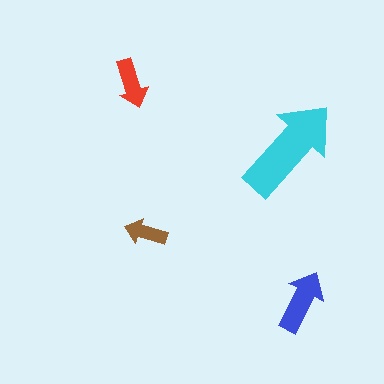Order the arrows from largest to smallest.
the cyan one, the blue one, the red one, the brown one.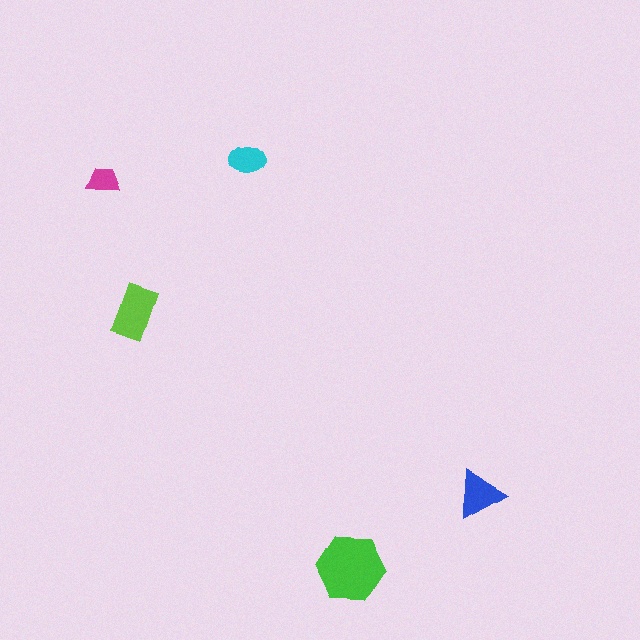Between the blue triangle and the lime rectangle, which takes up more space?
The lime rectangle.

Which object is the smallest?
The magenta trapezoid.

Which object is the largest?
The green hexagon.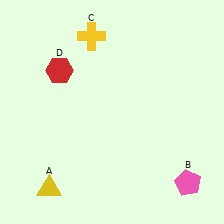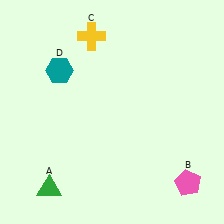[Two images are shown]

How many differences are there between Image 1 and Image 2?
There are 2 differences between the two images.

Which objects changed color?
A changed from yellow to green. D changed from red to teal.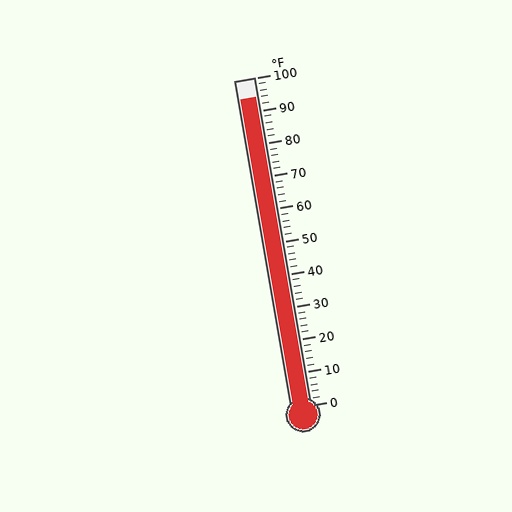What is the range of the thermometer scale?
The thermometer scale ranges from 0°F to 100°F.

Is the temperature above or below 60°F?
The temperature is above 60°F.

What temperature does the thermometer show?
The thermometer shows approximately 94°F.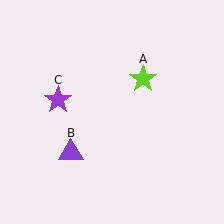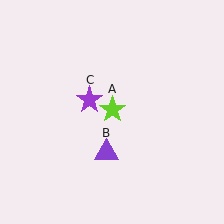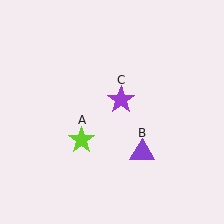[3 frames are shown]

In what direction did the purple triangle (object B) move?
The purple triangle (object B) moved right.